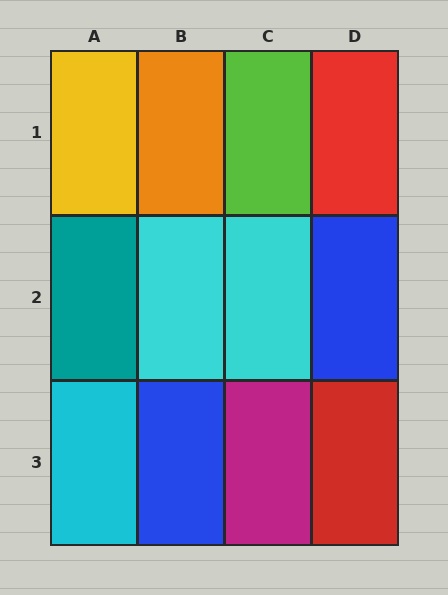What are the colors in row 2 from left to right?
Teal, cyan, cyan, blue.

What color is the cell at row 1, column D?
Red.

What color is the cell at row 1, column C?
Lime.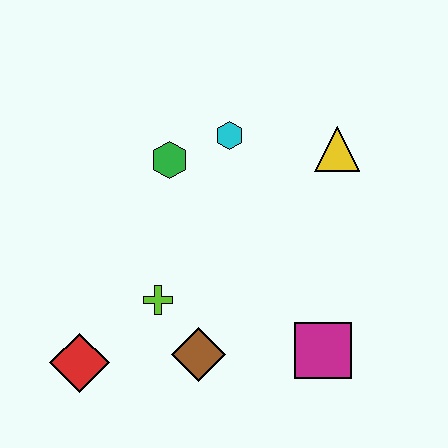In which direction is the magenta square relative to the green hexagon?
The magenta square is below the green hexagon.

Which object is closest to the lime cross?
The brown diamond is closest to the lime cross.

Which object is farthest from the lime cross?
The yellow triangle is farthest from the lime cross.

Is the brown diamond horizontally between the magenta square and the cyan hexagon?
No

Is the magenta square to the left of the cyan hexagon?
No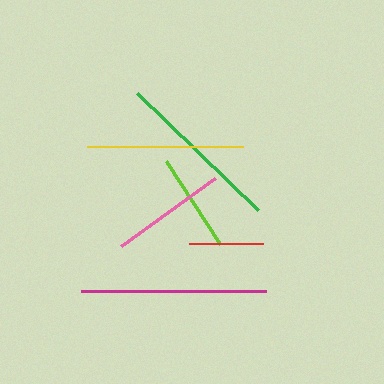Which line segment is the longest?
The magenta line is the longest at approximately 184 pixels.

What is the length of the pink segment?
The pink segment is approximately 116 pixels long.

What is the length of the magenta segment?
The magenta segment is approximately 184 pixels long.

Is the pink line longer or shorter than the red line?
The pink line is longer than the red line.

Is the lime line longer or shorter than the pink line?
The pink line is longer than the lime line.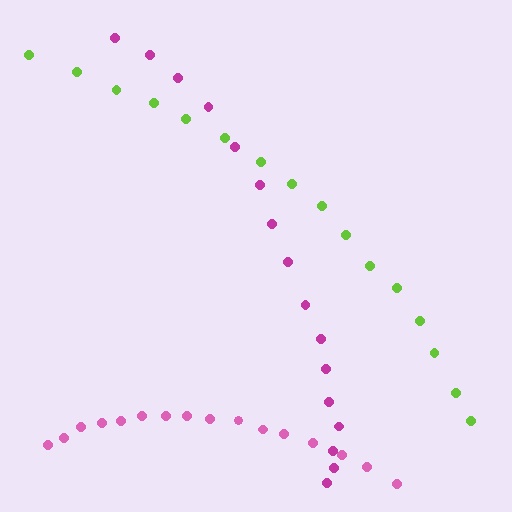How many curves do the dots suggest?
There are 3 distinct paths.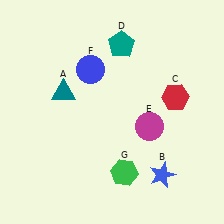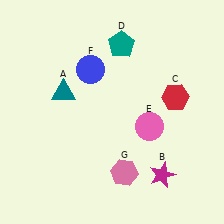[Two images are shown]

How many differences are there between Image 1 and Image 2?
There are 3 differences between the two images.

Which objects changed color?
B changed from blue to magenta. E changed from magenta to pink. G changed from green to pink.